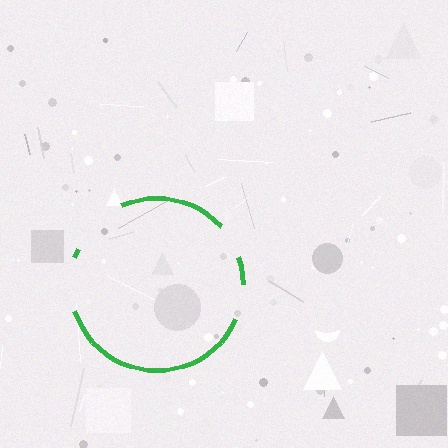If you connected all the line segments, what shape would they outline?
They would outline a circle.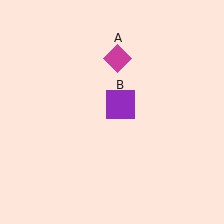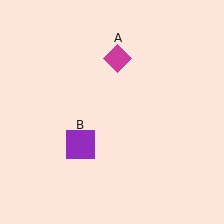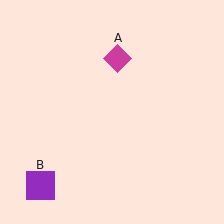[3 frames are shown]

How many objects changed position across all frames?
1 object changed position: purple square (object B).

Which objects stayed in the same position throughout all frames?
Magenta diamond (object A) remained stationary.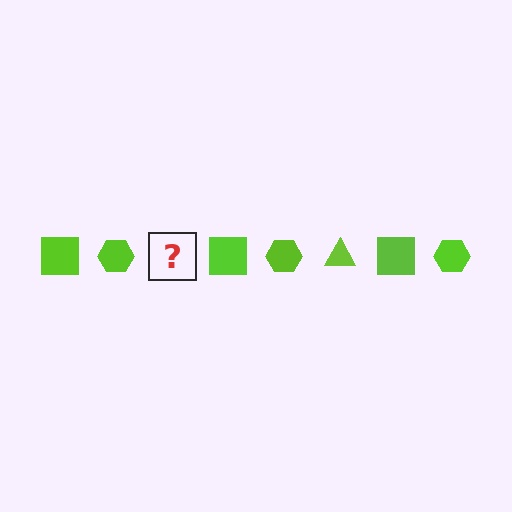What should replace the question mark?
The question mark should be replaced with a lime triangle.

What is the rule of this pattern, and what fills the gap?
The rule is that the pattern cycles through square, hexagon, triangle shapes in lime. The gap should be filled with a lime triangle.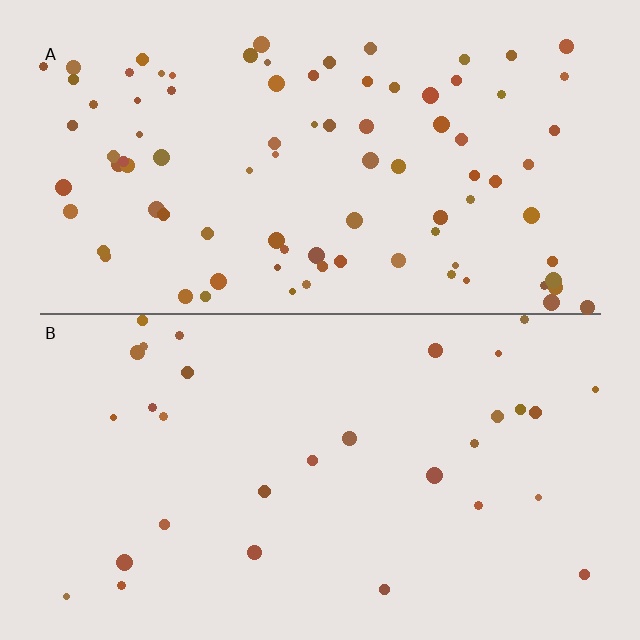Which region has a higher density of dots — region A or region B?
A (the top).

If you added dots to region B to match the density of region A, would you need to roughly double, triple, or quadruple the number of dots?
Approximately triple.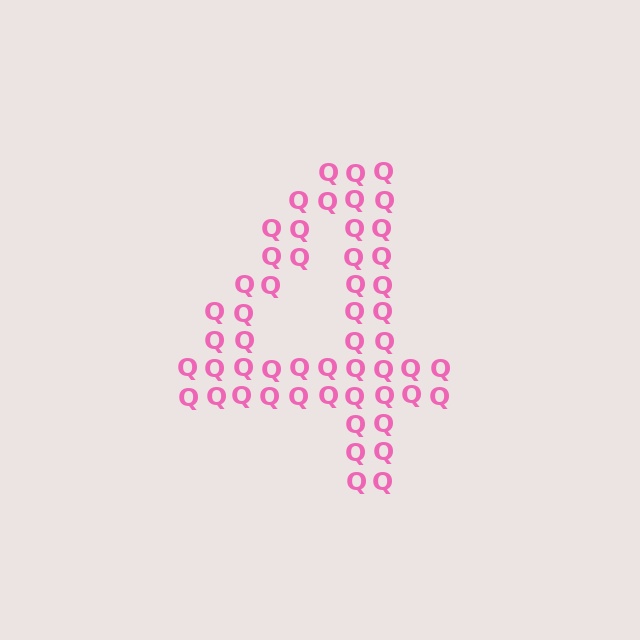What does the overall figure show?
The overall figure shows the digit 4.